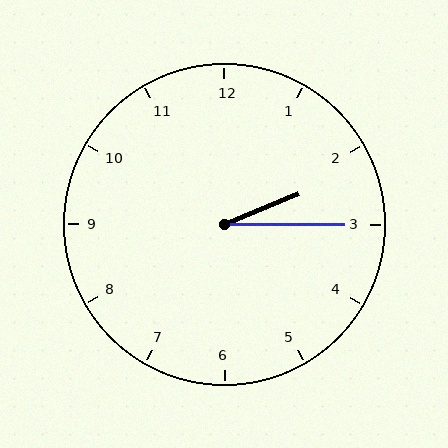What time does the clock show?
2:15.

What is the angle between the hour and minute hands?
Approximately 22 degrees.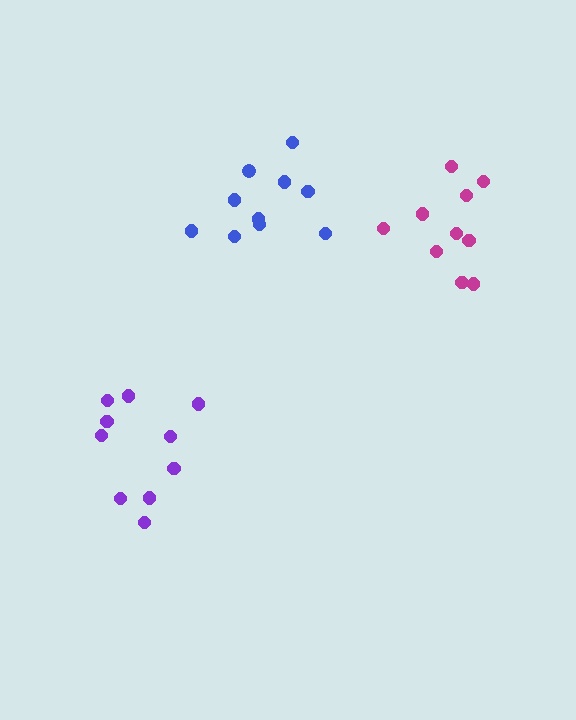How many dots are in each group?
Group 1: 10 dots, Group 2: 10 dots, Group 3: 10 dots (30 total).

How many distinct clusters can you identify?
There are 3 distinct clusters.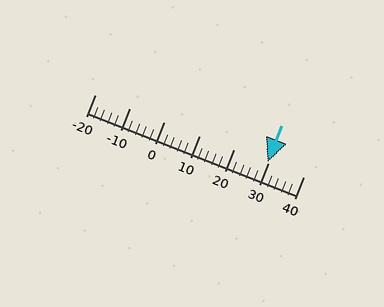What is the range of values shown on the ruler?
The ruler shows values from -20 to 40.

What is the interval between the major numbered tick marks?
The major tick marks are spaced 10 units apart.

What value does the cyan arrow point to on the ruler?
The cyan arrow points to approximately 30.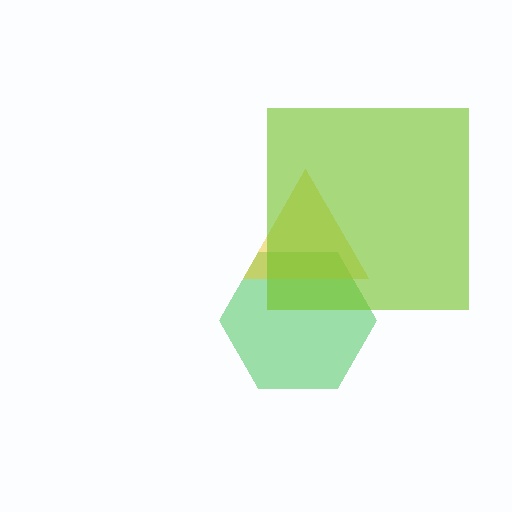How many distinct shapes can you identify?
There are 3 distinct shapes: a green hexagon, a yellow triangle, a lime square.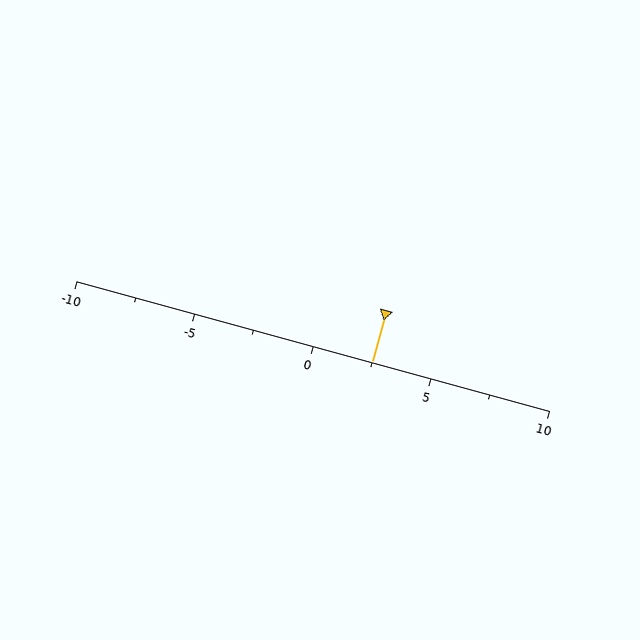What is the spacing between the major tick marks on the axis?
The major ticks are spaced 5 apart.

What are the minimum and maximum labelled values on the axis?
The axis runs from -10 to 10.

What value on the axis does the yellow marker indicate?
The marker indicates approximately 2.5.